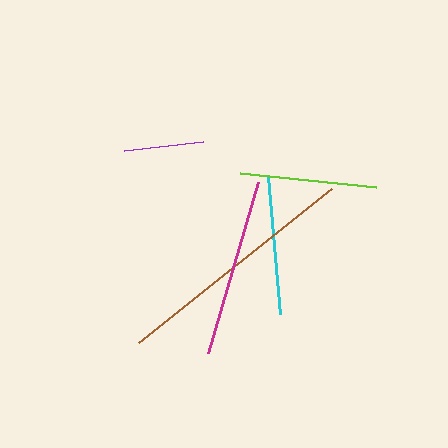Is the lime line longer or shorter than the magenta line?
The magenta line is longer than the lime line.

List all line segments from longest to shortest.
From longest to shortest: brown, magenta, lime, cyan, purple.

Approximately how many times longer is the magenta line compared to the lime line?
The magenta line is approximately 1.3 times the length of the lime line.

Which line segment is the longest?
The brown line is the longest at approximately 247 pixels.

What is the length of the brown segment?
The brown segment is approximately 247 pixels long.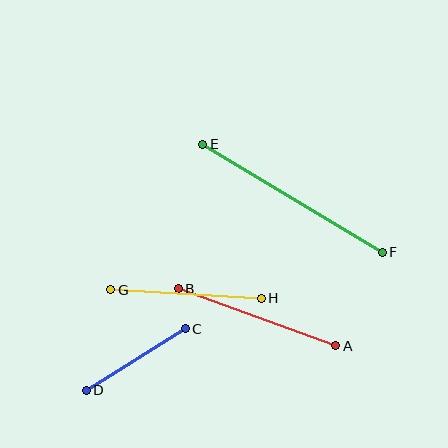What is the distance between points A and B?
The distance is approximately 168 pixels.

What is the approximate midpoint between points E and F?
The midpoint is at approximately (292, 198) pixels.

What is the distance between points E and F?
The distance is approximately 209 pixels.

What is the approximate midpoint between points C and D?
The midpoint is at approximately (136, 360) pixels.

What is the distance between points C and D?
The distance is approximately 117 pixels.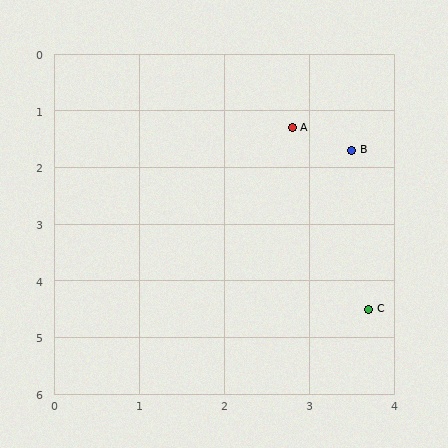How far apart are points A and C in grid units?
Points A and C are about 3.3 grid units apart.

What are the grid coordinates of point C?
Point C is at approximately (3.7, 4.5).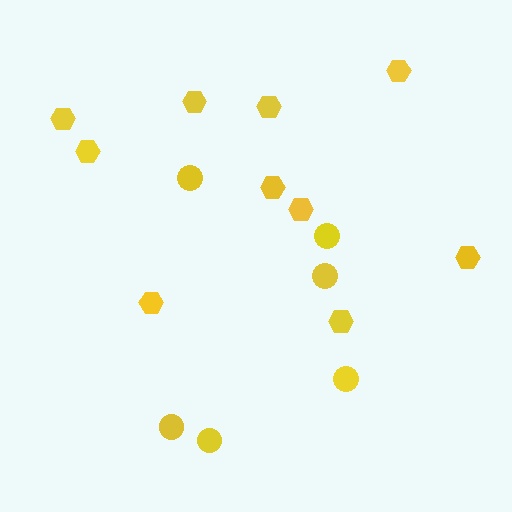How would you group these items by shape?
There are 2 groups: one group of hexagons (10) and one group of circles (6).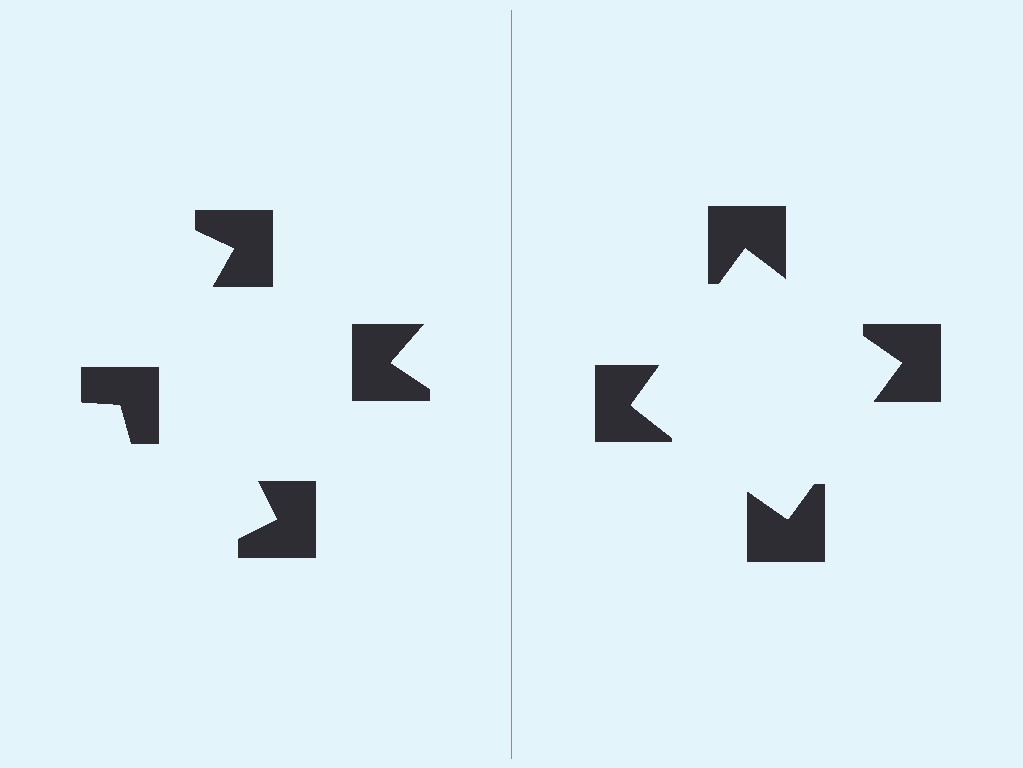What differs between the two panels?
The notched squares are positioned identically on both sides; only the wedge orientations differ. On the right they align to a square; on the left they are misaligned.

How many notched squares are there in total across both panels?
8 — 4 on each side.